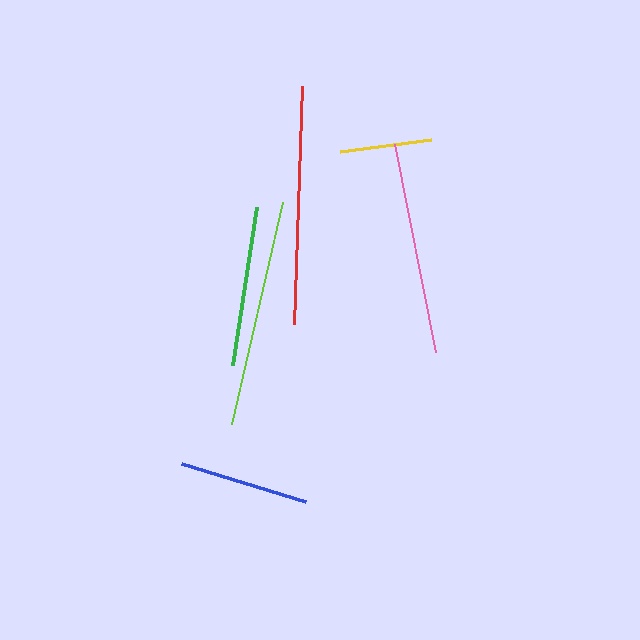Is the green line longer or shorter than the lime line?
The lime line is longer than the green line.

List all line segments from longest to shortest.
From longest to shortest: red, lime, pink, green, blue, yellow.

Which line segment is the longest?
The red line is the longest at approximately 238 pixels.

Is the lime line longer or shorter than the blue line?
The lime line is longer than the blue line.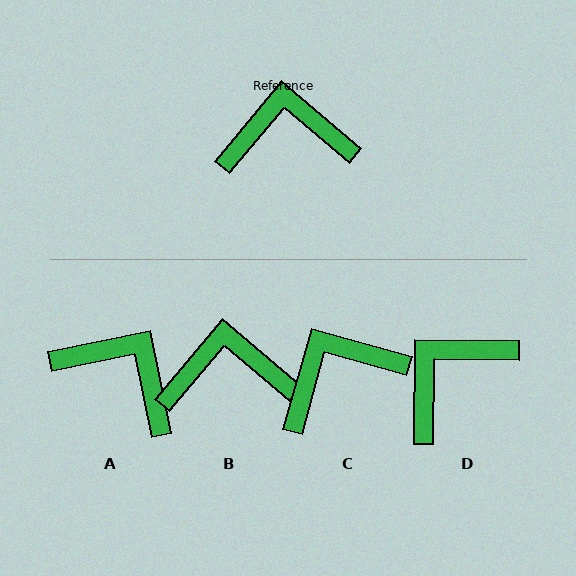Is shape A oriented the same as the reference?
No, it is off by about 38 degrees.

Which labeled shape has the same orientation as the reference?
B.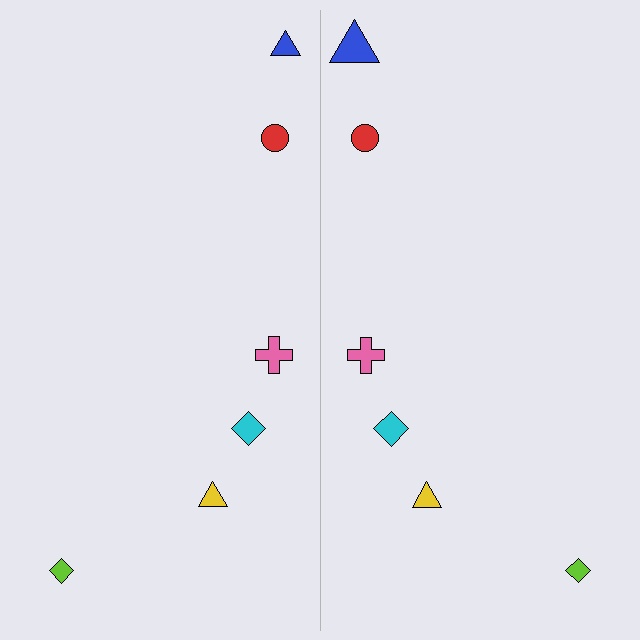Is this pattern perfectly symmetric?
No, the pattern is not perfectly symmetric. The blue triangle on the right side has a different size than its mirror counterpart.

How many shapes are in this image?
There are 12 shapes in this image.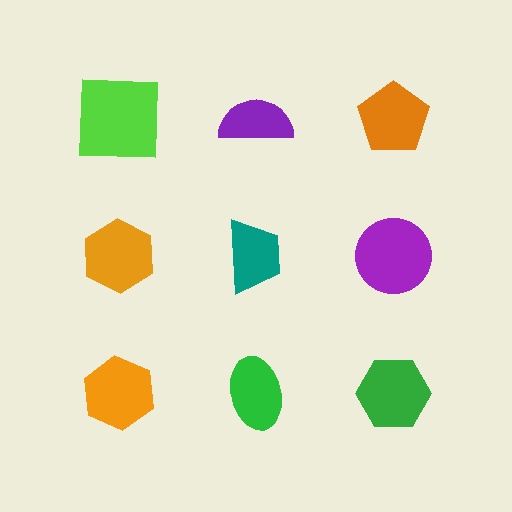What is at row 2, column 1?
An orange hexagon.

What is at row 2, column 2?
A teal trapezoid.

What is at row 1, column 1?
A lime square.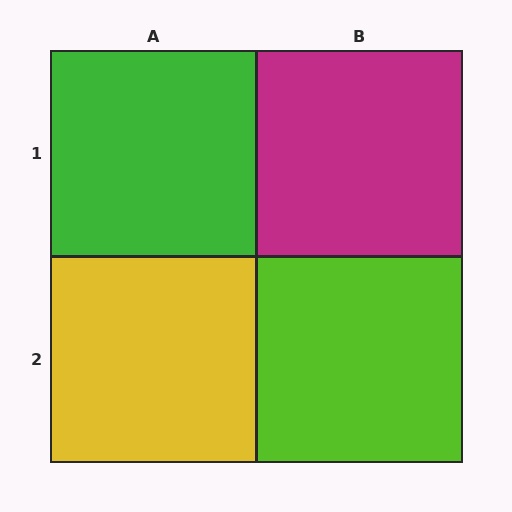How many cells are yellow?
1 cell is yellow.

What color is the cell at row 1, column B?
Magenta.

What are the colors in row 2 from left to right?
Yellow, lime.